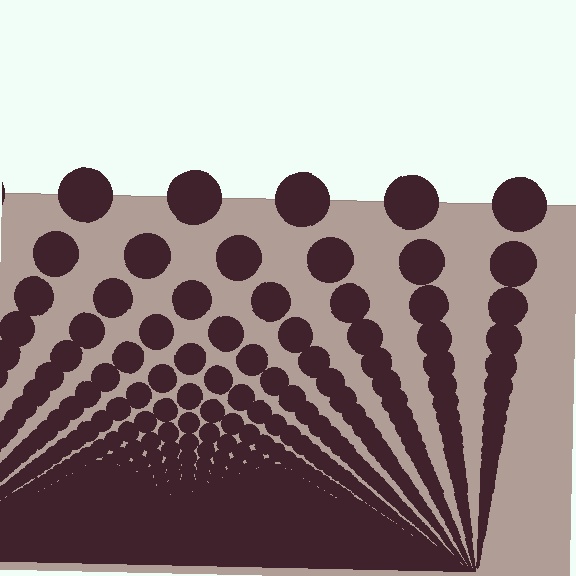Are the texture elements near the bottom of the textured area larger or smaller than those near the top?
Smaller. The gradient is inverted — elements near the bottom are smaller and denser.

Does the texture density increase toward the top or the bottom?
Density increases toward the bottom.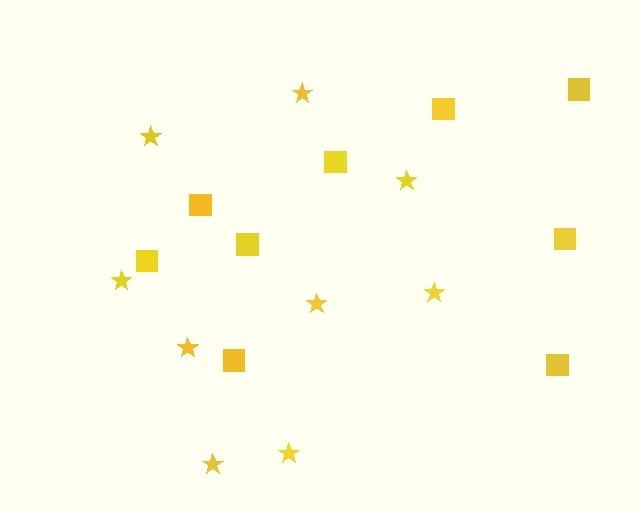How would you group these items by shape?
There are 2 groups: one group of squares (9) and one group of stars (9).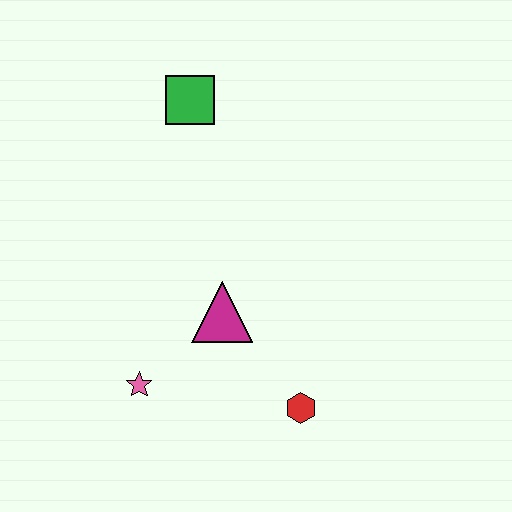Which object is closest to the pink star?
The magenta triangle is closest to the pink star.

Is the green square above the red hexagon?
Yes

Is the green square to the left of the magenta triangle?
Yes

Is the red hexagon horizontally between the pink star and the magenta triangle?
No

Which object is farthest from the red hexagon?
The green square is farthest from the red hexagon.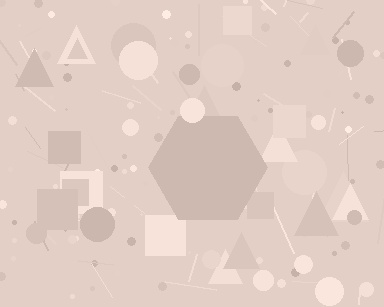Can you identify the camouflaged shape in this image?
The camouflaged shape is a hexagon.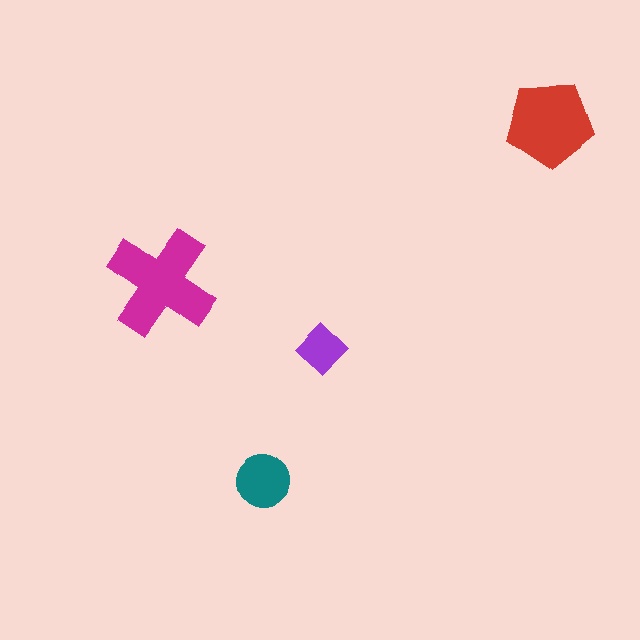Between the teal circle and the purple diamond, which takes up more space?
The teal circle.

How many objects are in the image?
There are 4 objects in the image.